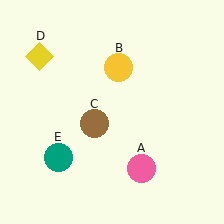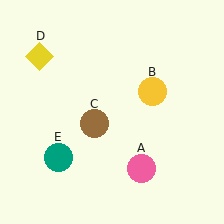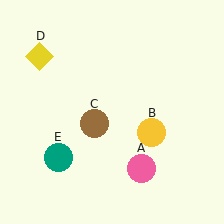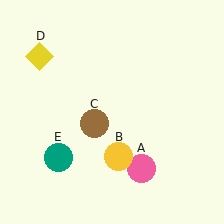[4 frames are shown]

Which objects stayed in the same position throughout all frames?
Pink circle (object A) and brown circle (object C) and yellow diamond (object D) and teal circle (object E) remained stationary.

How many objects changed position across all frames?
1 object changed position: yellow circle (object B).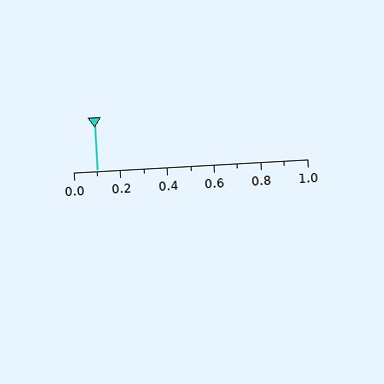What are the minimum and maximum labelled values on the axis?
The axis runs from 0.0 to 1.0.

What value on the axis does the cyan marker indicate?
The marker indicates approximately 0.1.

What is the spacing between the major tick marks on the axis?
The major ticks are spaced 0.2 apart.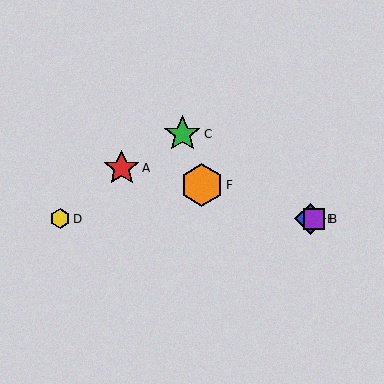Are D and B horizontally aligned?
Yes, both are at y≈219.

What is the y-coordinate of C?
Object C is at y≈134.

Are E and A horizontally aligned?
No, E is at y≈219 and A is at y≈168.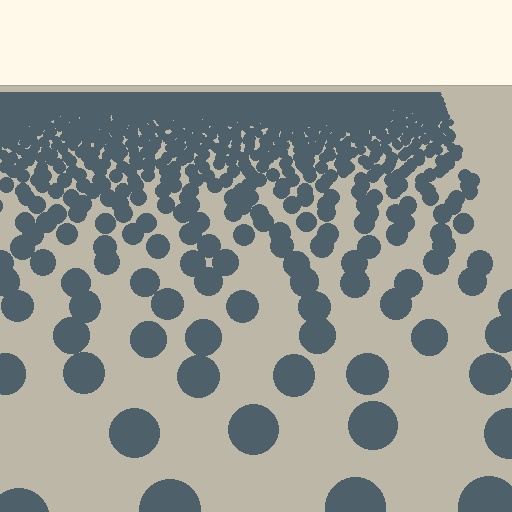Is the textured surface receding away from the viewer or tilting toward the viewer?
The surface is receding away from the viewer. Texture elements get smaller and denser toward the top.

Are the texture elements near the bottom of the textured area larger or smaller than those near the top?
Larger. Near the bottom, elements are closer to the viewer and appear at a bigger on-screen size.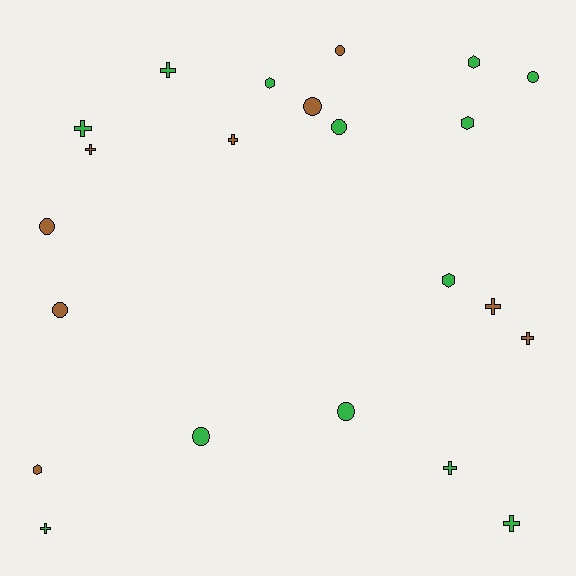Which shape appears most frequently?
Cross, with 9 objects.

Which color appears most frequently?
Green, with 13 objects.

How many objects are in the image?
There are 22 objects.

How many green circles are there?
There are 4 green circles.